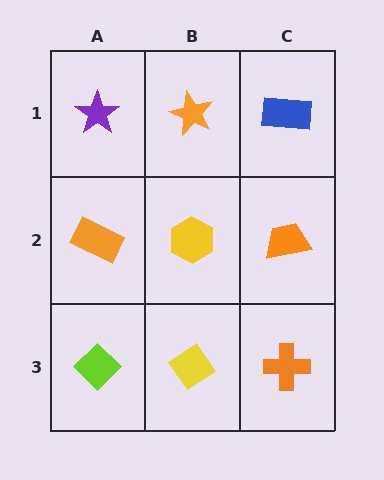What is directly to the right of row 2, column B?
An orange trapezoid.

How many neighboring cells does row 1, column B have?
3.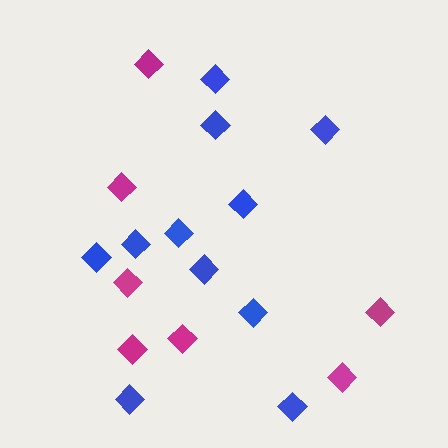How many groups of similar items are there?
There are 2 groups: one group of magenta diamonds (7) and one group of blue diamonds (11).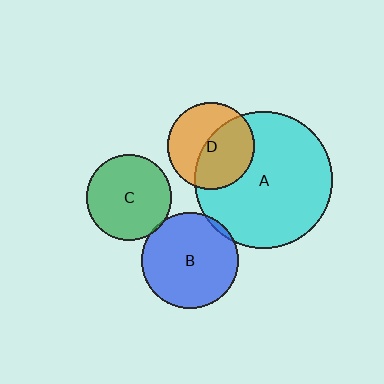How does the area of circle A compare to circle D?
Approximately 2.5 times.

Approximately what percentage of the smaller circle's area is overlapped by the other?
Approximately 5%.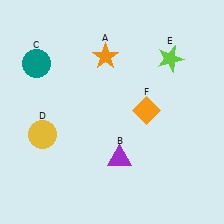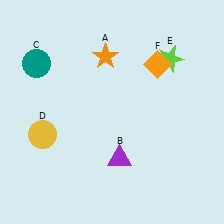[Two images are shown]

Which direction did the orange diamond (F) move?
The orange diamond (F) moved up.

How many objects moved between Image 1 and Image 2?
1 object moved between the two images.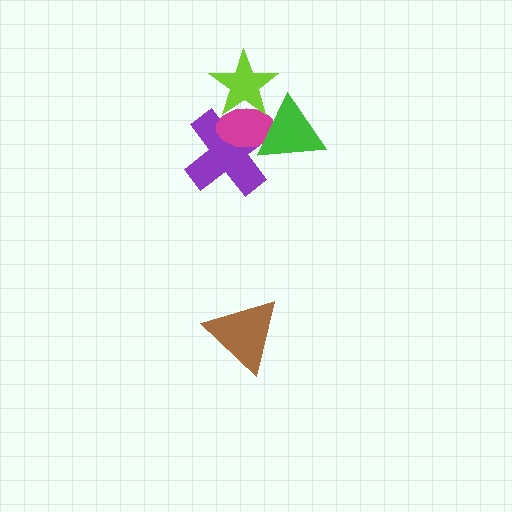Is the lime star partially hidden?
No, no other shape covers it.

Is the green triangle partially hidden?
Yes, it is partially covered by another shape.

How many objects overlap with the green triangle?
3 objects overlap with the green triangle.